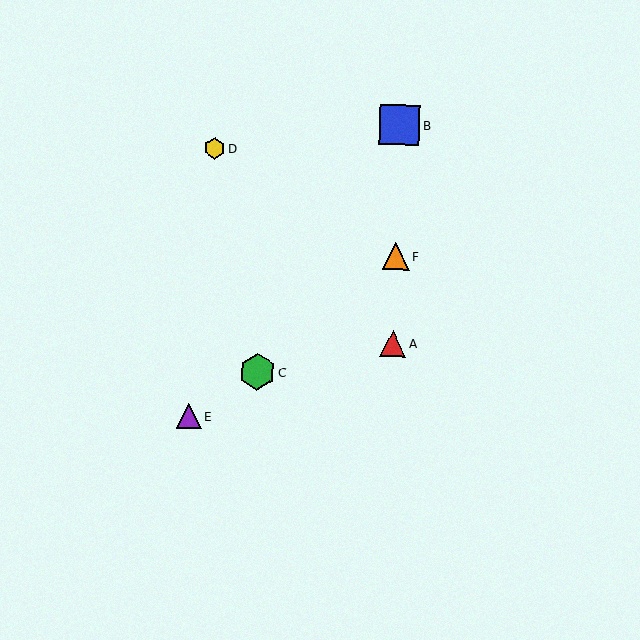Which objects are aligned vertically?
Objects A, B, F are aligned vertically.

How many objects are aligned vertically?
3 objects (A, B, F) are aligned vertically.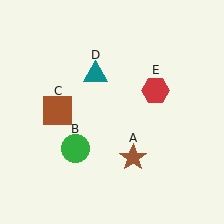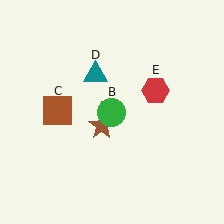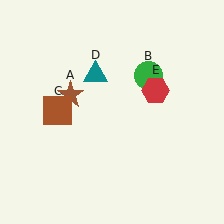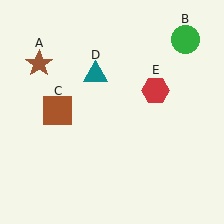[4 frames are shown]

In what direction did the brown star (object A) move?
The brown star (object A) moved up and to the left.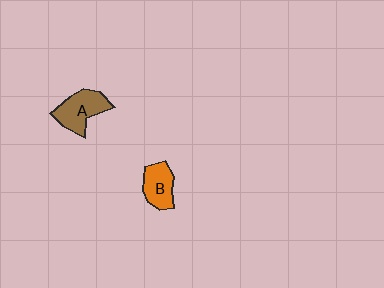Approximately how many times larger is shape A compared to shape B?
Approximately 1.2 times.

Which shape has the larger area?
Shape A (brown).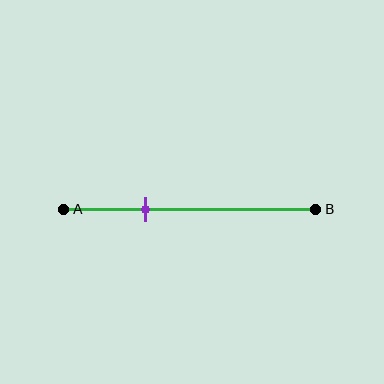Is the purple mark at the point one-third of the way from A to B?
Yes, the mark is approximately at the one-third point.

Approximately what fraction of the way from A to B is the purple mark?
The purple mark is approximately 30% of the way from A to B.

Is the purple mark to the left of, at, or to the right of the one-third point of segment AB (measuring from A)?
The purple mark is approximately at the one-third point of segment AB.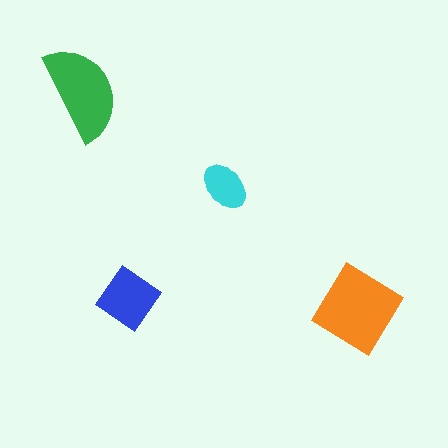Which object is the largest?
The orange diamond.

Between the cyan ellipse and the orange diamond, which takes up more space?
The orange diamond.